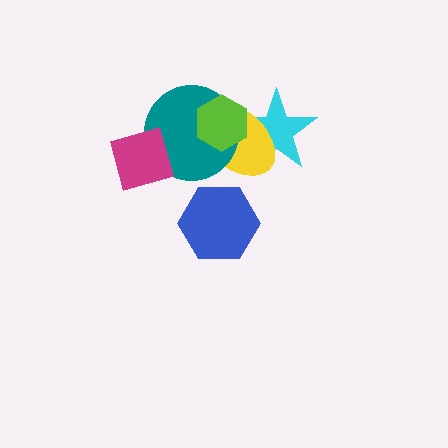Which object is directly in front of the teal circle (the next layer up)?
The magenta diamond is directly in front of the teal circle.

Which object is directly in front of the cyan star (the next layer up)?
The yellow ellipse is directly in front of the cyan star.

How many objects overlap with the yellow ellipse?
3 objects overlap with the yellow ellipse.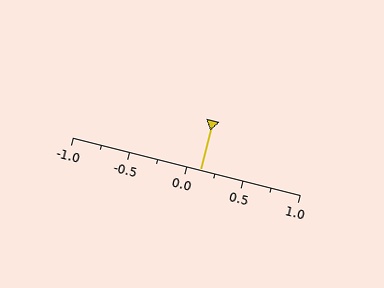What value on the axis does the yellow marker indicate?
The marker indicates approximately 0.12.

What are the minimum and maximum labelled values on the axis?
The axis runs from -1.0 to 1.0.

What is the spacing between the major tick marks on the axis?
The major ticks are spaced 0.5 apart.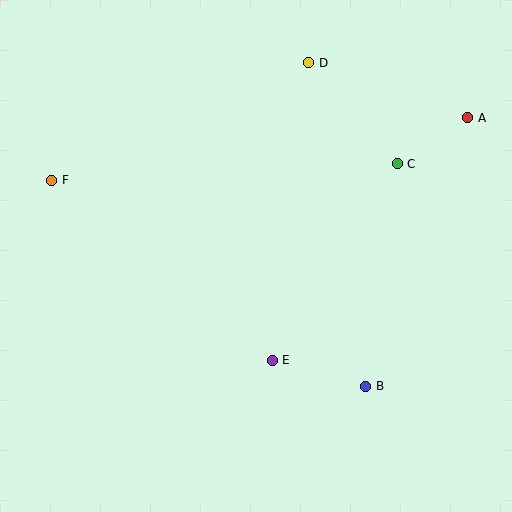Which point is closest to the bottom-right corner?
Point B is closest to the bottom-right corner.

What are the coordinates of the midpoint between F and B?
The midpoint between F and B is at (209, 283).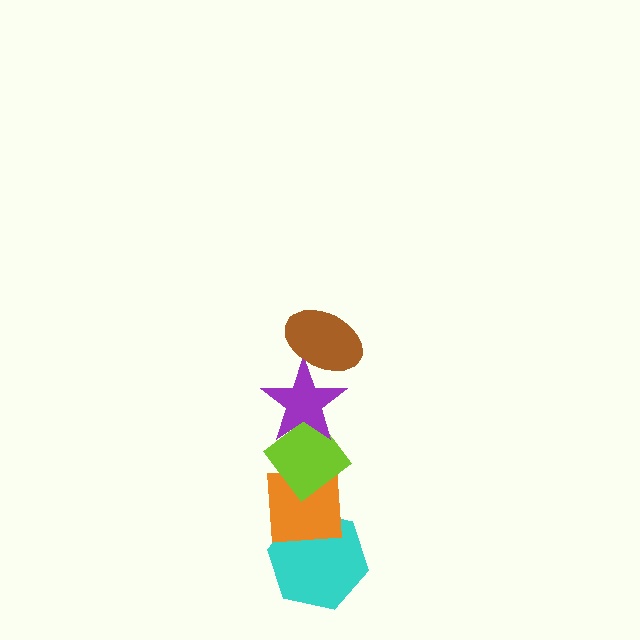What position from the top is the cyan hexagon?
The cyan hexagon is 5th from the top.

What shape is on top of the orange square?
The lime diamond is on top of the orange square.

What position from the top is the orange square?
The orange square is 4th from the top.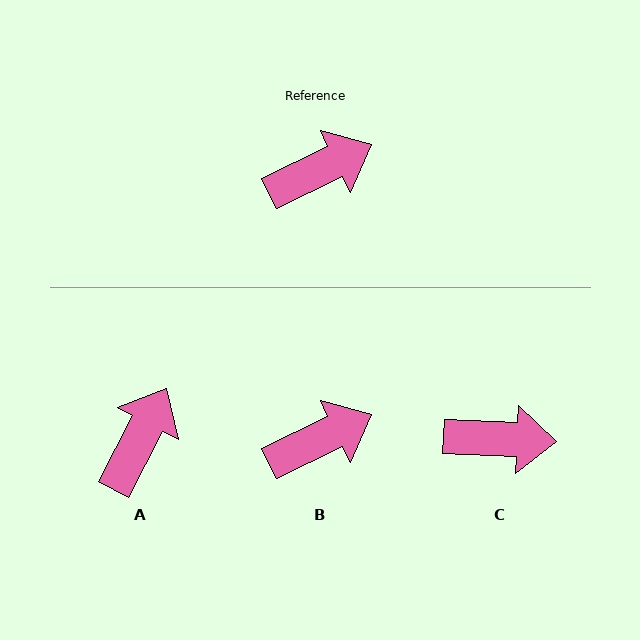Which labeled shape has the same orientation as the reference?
B.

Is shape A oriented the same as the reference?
No, it is off by about 37 degrees.